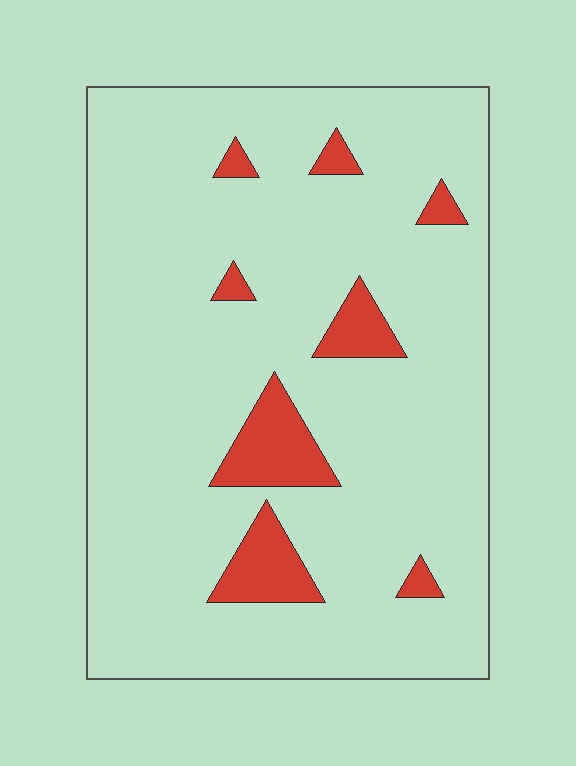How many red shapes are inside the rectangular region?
8.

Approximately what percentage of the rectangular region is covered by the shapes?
Approximately 10%.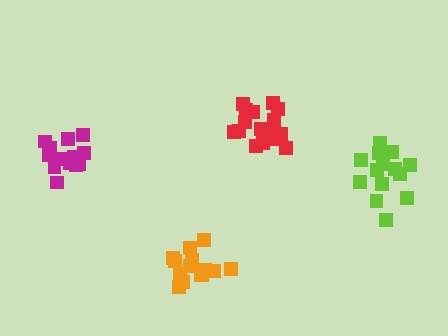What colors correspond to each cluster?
The clusters are colored: lime, magenta, orange, red.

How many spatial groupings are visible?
There are 4 spatial groupings.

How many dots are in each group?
Group 1: 14 dots, Group 2: 14 dots, Group 3: 15 dots, Group 4: 16 dots (59 total).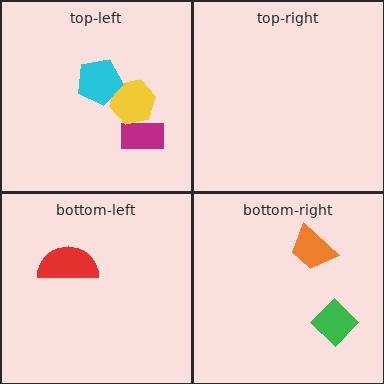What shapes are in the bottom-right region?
The green diamond, the orange trapezoid.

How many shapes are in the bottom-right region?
2.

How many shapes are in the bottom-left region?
1.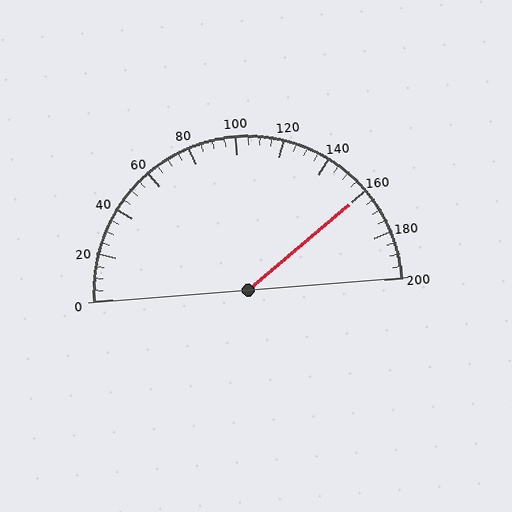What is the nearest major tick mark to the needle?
The nearest major tick mark is 160.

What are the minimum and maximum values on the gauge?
The gauge ranges from 0 to 200.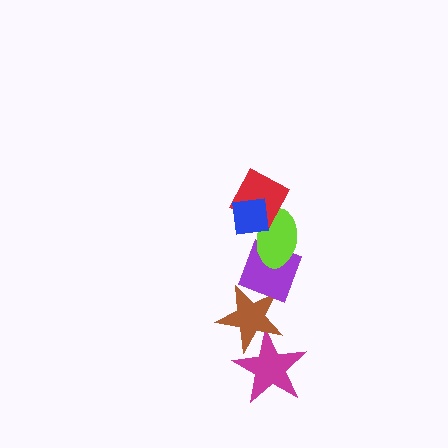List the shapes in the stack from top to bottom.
From top to bottom: the blue square, the red diamond, the lime ellipse, the purple diamond, the brown star, the magenta star.